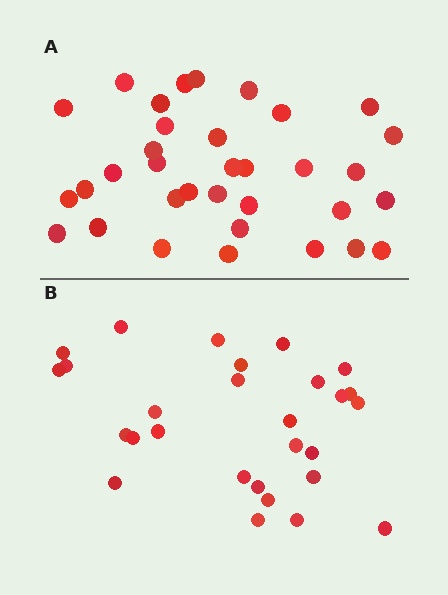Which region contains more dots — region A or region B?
Region A (the top region) has more dots.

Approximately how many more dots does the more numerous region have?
Region A has about 6 more dots than region B.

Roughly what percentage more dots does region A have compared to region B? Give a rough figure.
About 20% more.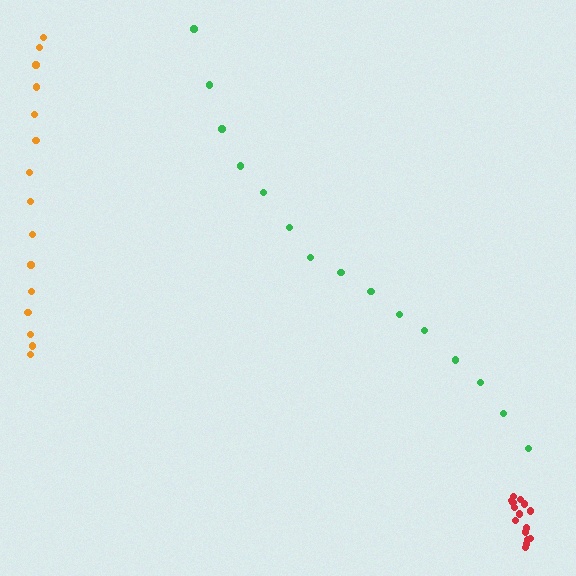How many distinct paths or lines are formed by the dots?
There are 3 distinct paths.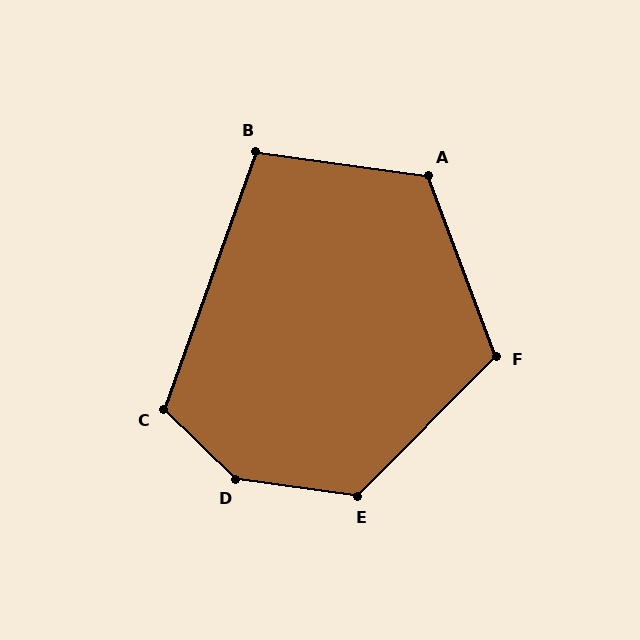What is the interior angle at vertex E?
Approximately 127 degrees (obtuse).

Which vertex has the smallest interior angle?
B, at approximately 102 degrees.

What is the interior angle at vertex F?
Approximately 115 degrees (obtuse).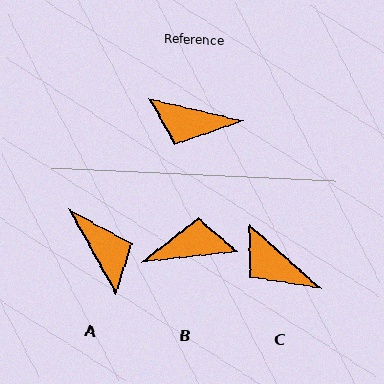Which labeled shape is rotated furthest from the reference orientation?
B, about 161 degrees away.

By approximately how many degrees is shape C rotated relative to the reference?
Approximately 29 degrees clockwise.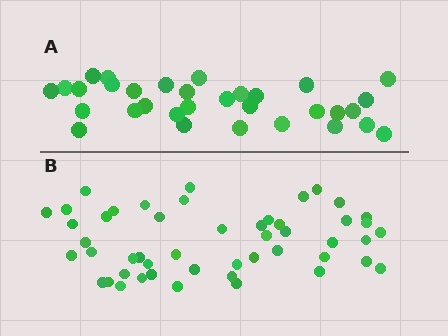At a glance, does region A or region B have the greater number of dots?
Region B (the bottom region) has more dots.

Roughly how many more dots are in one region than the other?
Region B has approximately 15 more dots than region A.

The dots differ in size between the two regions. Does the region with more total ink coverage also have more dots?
No. Region A has more total ink coverage because its dots are larger, but region B actually contains more individual dots. Total area can be misleading — the number of items is what matters here.